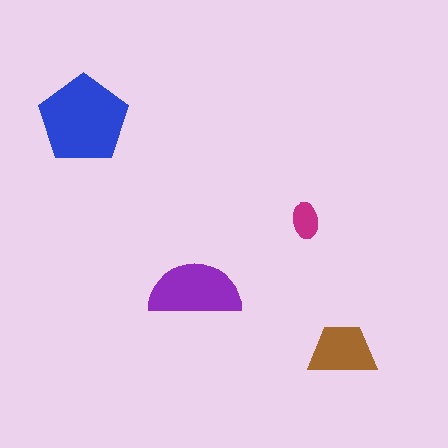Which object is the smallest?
The magenta ellipse.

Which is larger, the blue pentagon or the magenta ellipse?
The blue pentagon.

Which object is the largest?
The blue pentagon.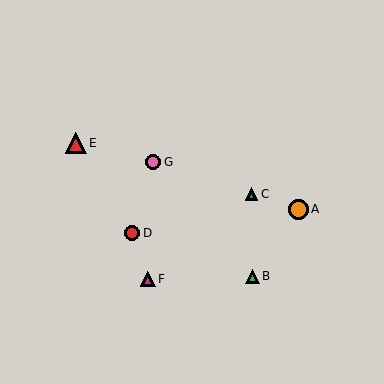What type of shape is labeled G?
Shape G is a pink circle.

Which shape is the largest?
The red triangle (labeled E) is the largest.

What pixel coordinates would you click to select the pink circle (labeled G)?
Click at (153, 162) to select the pink circle G.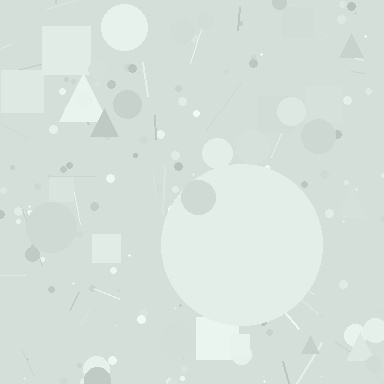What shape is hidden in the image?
A circle is hidden in the image.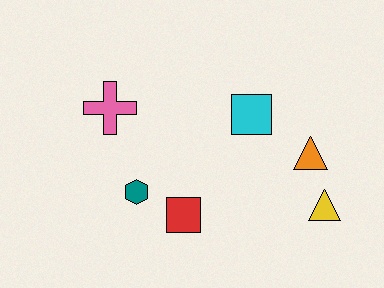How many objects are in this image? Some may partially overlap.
There are 6 objects.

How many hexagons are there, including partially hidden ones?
There is 1 hexagon.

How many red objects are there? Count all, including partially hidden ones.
There is 1 red object.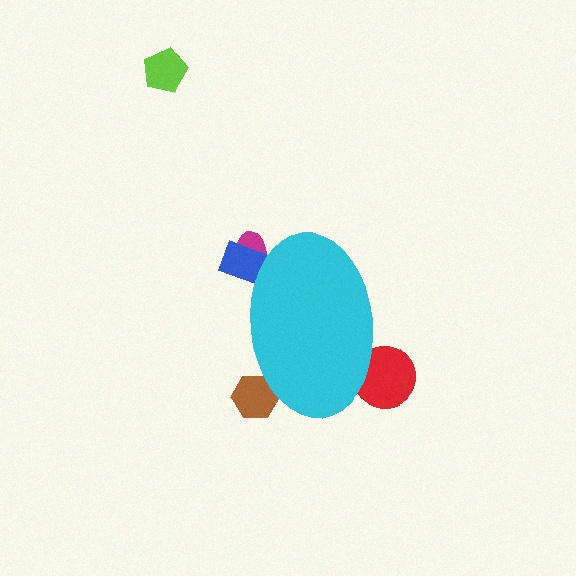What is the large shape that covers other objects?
A cyan ellipse.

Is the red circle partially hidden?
Yes, the red circle is partially hidden behind the cyan ellipse.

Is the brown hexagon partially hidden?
Yes, the brown hexagon is partially hidden behind the cyan ellipse.